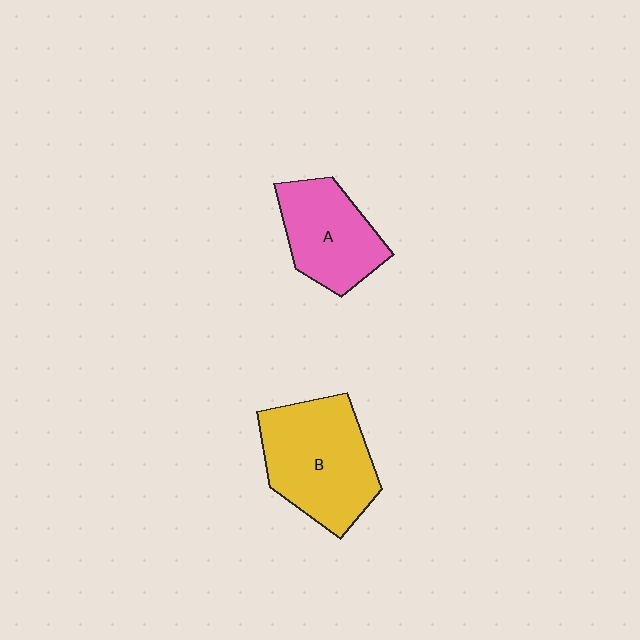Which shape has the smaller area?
Shape A (pink).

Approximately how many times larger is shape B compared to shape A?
Approximately 1.4 times.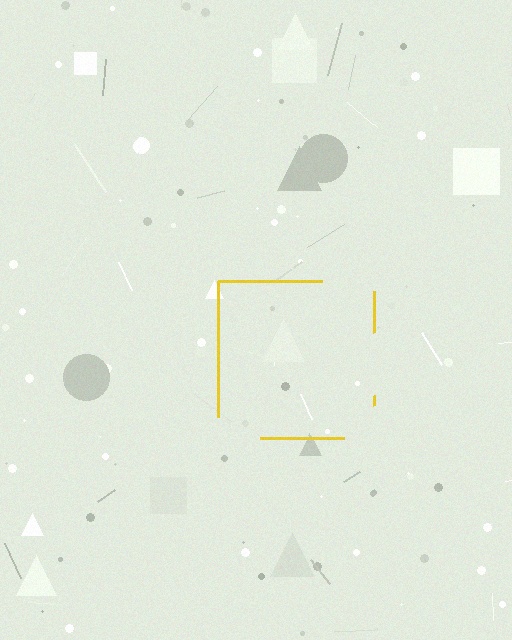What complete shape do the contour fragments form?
The contour fragments form a square.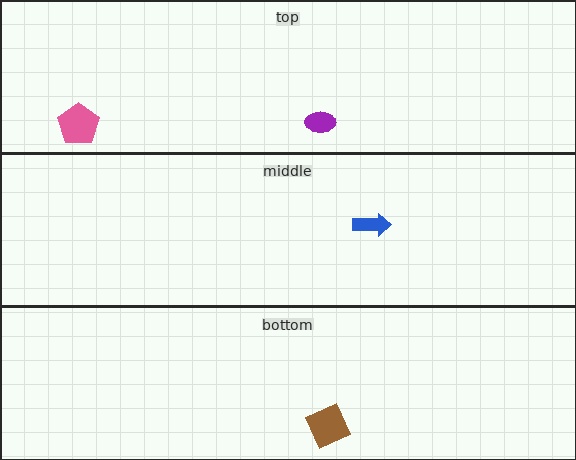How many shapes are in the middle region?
1.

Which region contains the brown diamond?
The bottom region.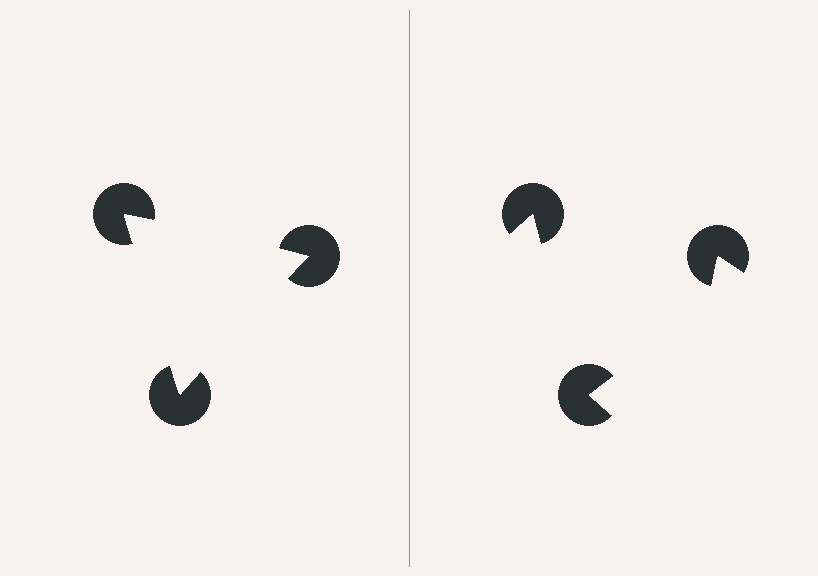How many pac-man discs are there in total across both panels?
6 — 3 on each side.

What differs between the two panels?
The pac-man discs are positioned identically on both sides; only the wedge orientations differ. On the left they align to a triangle; on the right they are misaligned.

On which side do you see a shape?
An illusory triangle appears on the left side. On the right side the wedge cuts are rotated, so no coherent shape forms.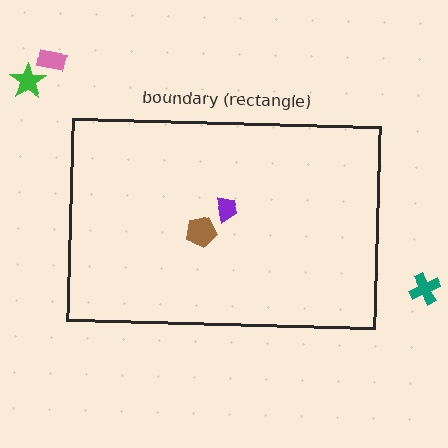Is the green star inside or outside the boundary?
Outside.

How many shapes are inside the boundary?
2 inside, 3 outside.